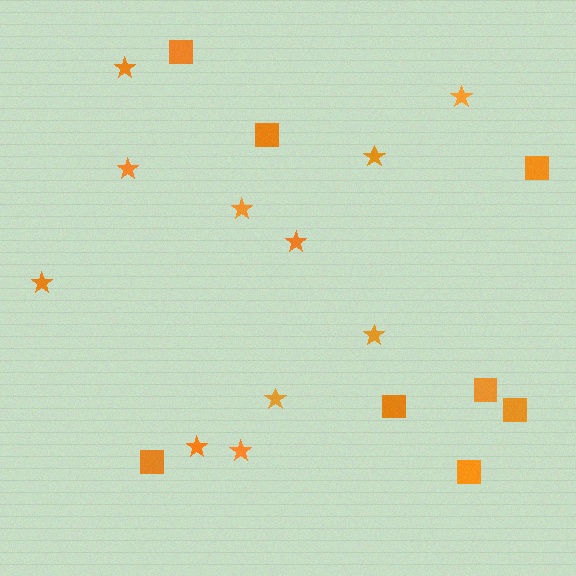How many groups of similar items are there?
There are 2 groups: one group of stars (11) and one group of squares (8).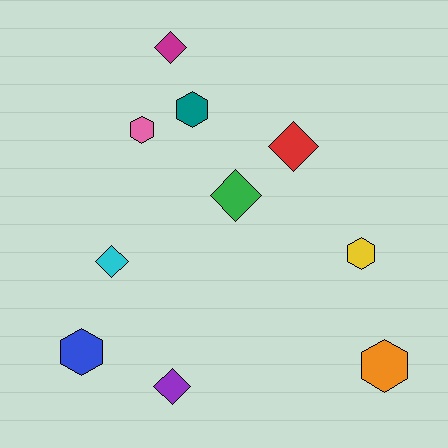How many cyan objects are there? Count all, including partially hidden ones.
There is 1 cyan object.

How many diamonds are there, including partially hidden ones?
There are 5 diamonds.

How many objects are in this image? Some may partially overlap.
There are 10 objects.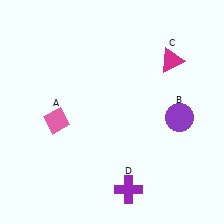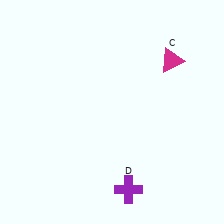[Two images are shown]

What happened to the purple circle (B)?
The purple circle (B) was removed in Image 2. It was in the bottom-right area of Image 1.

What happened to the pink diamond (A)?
The pink diamond (A) was removed in Image 2. It was in the bottom-left area of Image 1.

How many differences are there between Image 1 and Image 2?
There are 2 differences between the two images.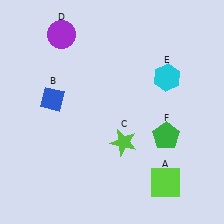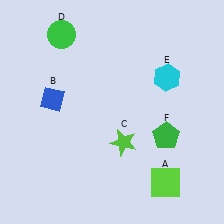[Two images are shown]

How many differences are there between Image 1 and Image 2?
There is 1 difference between the two images.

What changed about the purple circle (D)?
In Image 1, D is purple. In Image 2, it changed to green.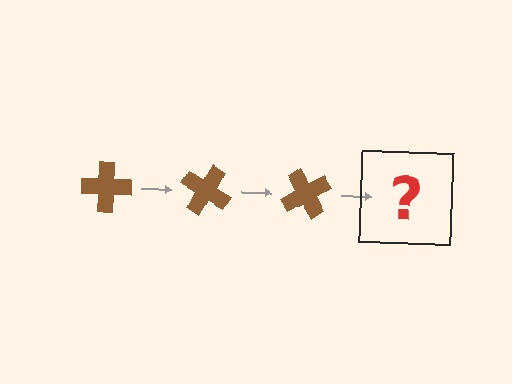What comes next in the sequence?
The next element should be a brown cross rotated 90 degrees.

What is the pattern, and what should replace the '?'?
The pattern is that the cross rotates 30 degrees each step. The '?' should be a brown cross rotated 90 degrees.